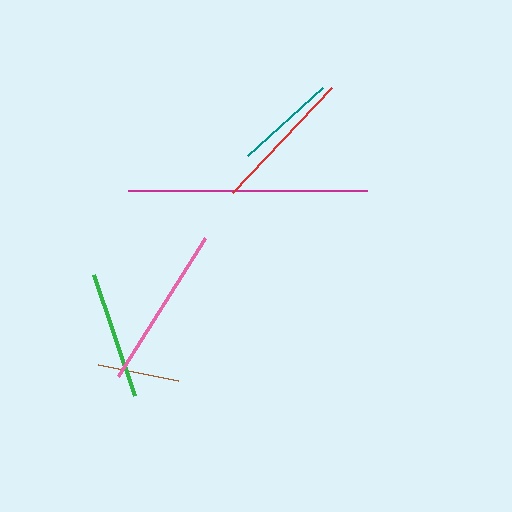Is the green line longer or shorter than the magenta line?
The magenta line is longer than the green line.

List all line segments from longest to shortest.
From longest to shortest: magenta, pink, red, green, teal, brown.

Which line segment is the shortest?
The brown line is the shortest at approximately 81 pixels.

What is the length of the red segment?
The red segment is approximately 144 pixels long.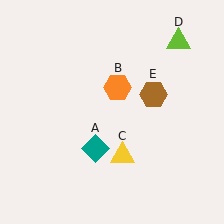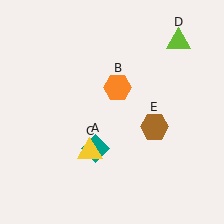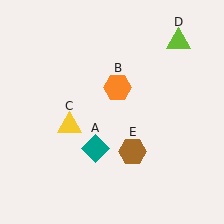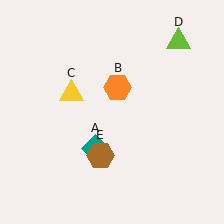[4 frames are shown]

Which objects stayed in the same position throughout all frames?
Teal diamond (object A) and orange hexagon (object B) and lime triangle (object D) remained stationary.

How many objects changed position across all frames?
2 objects changed position: yellow triangle (object C), brown hexagon (object E).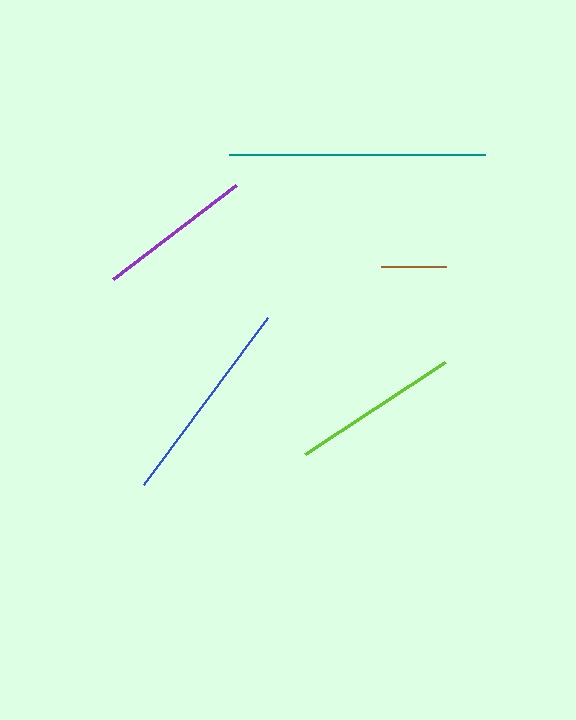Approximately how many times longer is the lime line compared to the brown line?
The lime line is approximately 2.6 times the length of the brown line.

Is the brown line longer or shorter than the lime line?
The lime line is longer than the brown line.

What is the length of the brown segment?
The brown segment is approximately 65 pixels long.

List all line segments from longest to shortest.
From longest to shortest: teal, blue, lime, purple, brown.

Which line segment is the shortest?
The brown line is the shortest at approximately 65 pixels.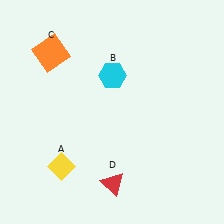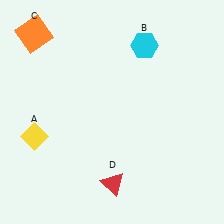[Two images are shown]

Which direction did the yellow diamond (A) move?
The yellow diamond (A) moved up.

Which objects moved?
The objects that moved are: the yellow diamond (A), the cyan hexagon (B), the orange square (C).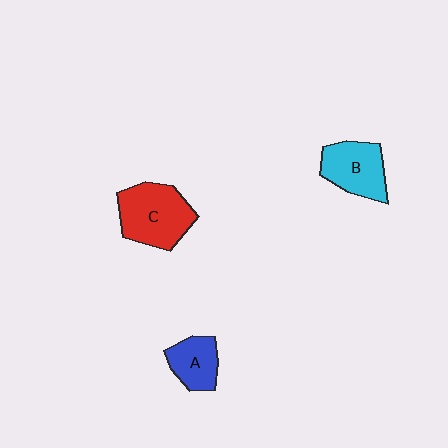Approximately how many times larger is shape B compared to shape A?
Approximately 1.4 times.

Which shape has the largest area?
Shape C (red).